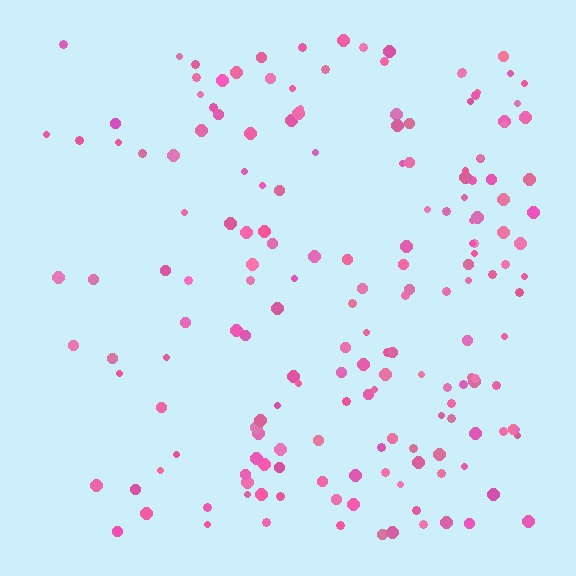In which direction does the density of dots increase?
From left to right, with the right side densest.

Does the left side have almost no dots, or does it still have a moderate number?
Still a moderate number, just noticeably fewer than the right.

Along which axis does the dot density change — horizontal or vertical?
Horizontal.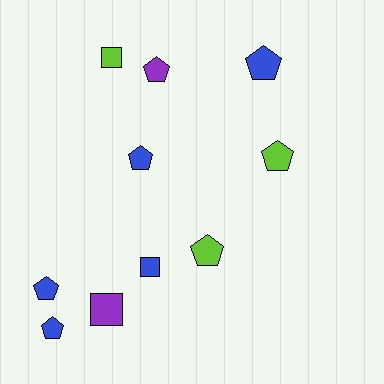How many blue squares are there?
There is 1 blue square.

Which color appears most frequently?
Blue, with 5 objects.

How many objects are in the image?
There are 10 objects.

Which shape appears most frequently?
Pentagon, with 7 objects.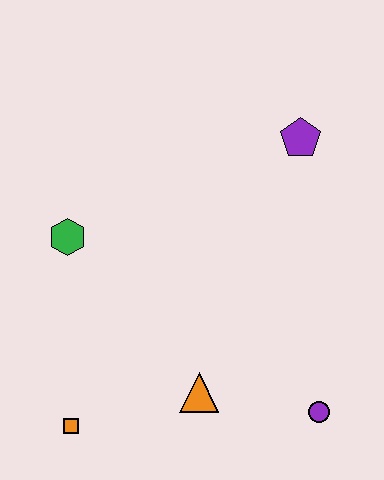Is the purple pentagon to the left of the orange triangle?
No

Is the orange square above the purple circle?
No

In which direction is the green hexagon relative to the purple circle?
The green hexagon is to the left of the purple circle.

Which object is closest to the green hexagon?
The orange square is closest to the green hexagon.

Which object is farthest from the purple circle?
The green hexagon is farthest from the purple circle.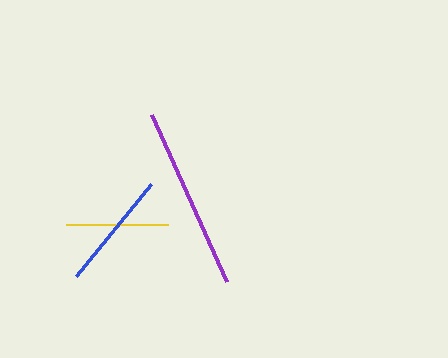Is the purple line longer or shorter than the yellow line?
The purple line is longer than the yellow line.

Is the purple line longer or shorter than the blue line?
The purple line is longer than the blue line.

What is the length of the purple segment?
The purple segment is approximately 183 pixels long.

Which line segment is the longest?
The purple line is the longest at approximately 183 pixels.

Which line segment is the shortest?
The yellow line is the shortest at approximately 102 pixels.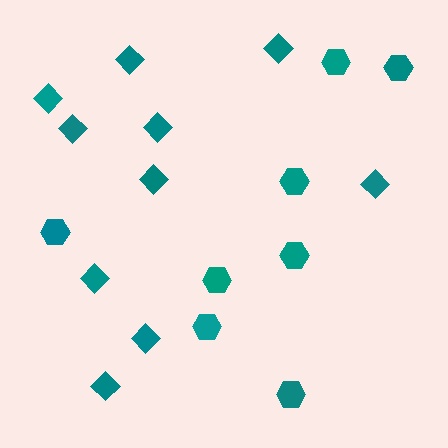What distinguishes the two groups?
There are 2 groups: one group of hexagons (8) and one group of diamonds (10).